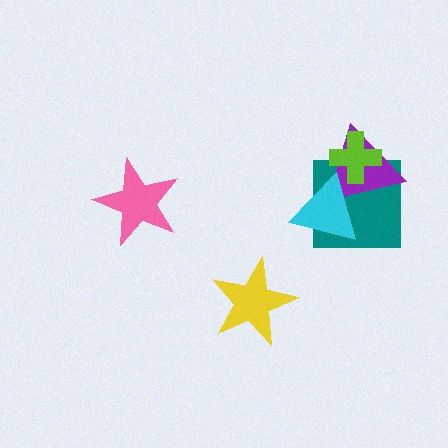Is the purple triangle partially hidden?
Yes, it is partially covered by another shape.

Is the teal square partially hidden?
Yes, it is partially covered by another shape.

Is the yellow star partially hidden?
No, no other shape covers it.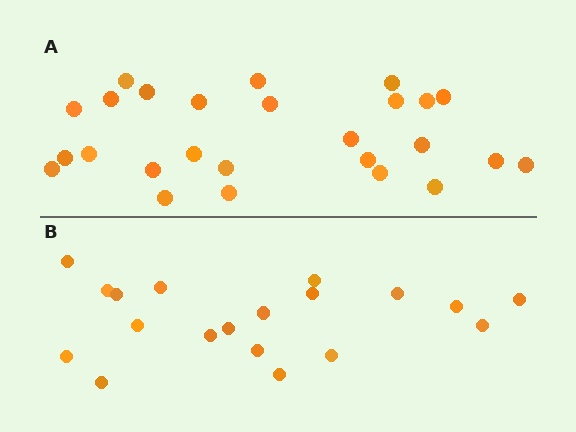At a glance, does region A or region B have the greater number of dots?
Region A (the top region) has more dots.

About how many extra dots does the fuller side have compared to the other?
Region A has roughly 8 or so more dots than region B.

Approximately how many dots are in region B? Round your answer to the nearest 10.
About 20 dots. (The exact count is 19, which rounds to 20.)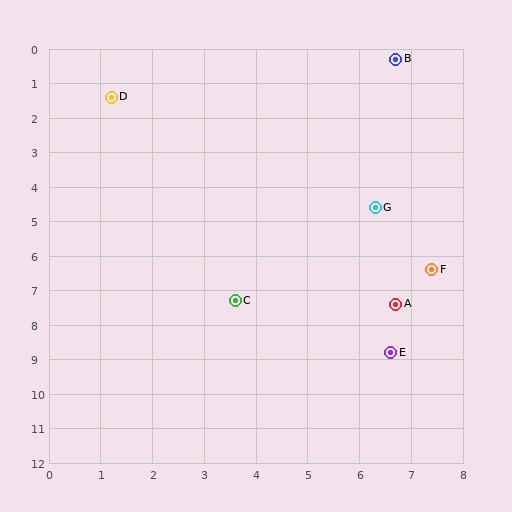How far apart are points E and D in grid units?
Points E and D are about 9.2 grid units apart.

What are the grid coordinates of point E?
Point E is at approximately (6.6, 8.8).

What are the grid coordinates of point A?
Point A is at approximately (6.7, 7.4).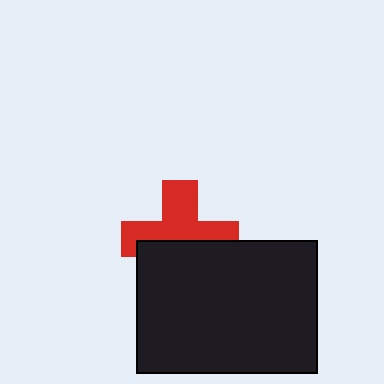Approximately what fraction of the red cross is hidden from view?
Roughly 47% of the red cross is hidden behind the black rectangle.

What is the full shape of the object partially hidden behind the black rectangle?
The partially hidden object is a red cross.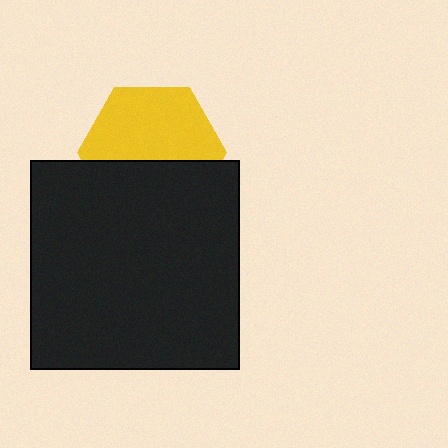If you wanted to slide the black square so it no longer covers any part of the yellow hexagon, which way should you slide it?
Slide it down — that is the most direct way to separate the two shapes.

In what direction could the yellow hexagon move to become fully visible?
The yellow hexagon could move up. That would shift it out from behind the black square entirely.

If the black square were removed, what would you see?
You would see the complete yellow hexagon.